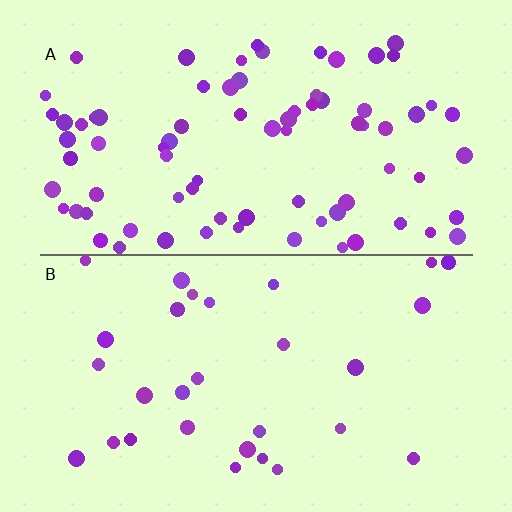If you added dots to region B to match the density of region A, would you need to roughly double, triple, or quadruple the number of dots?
Approximately triple.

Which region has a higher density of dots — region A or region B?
A (the top).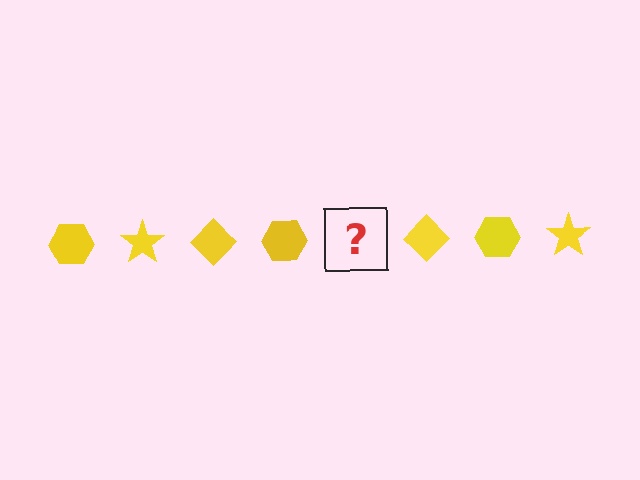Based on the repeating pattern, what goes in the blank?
The blank should be a yellow star.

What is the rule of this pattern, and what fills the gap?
The rule is that the pattern cycles through hexagon, star, diamond shapes in yellow. The gap should be filled with a yellow star.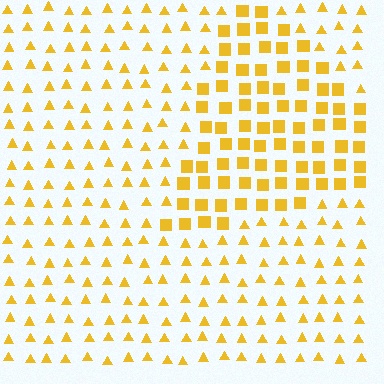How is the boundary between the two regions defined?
The boundary is defined by a change in element shape: squares inside vs. triangles outside. All elements share the same color and spacing.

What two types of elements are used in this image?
The image uses squares inside the triangle region and triangles outside it.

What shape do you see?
I see a triangle.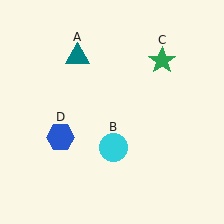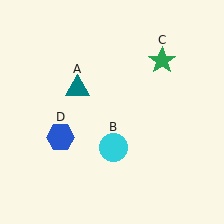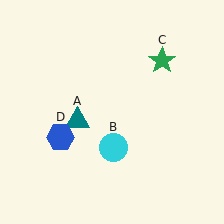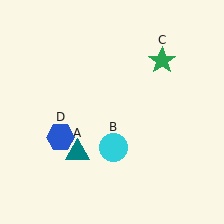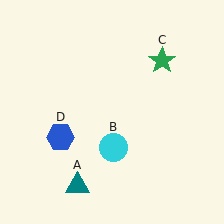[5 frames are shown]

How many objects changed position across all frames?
1 object changed position: teal triangle (object A).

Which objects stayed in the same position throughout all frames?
Cyan circle (object B) and green star (object C) and blue hexagon (object D) remained stationary.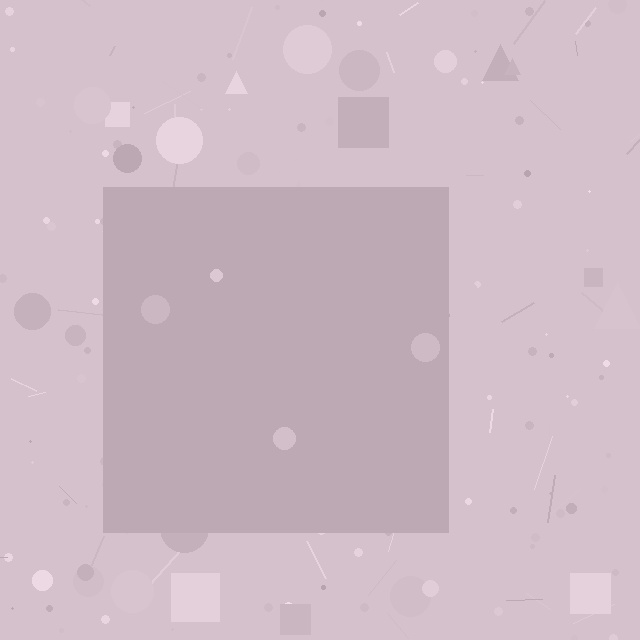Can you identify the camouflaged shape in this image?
The camouflaged shape is a square.